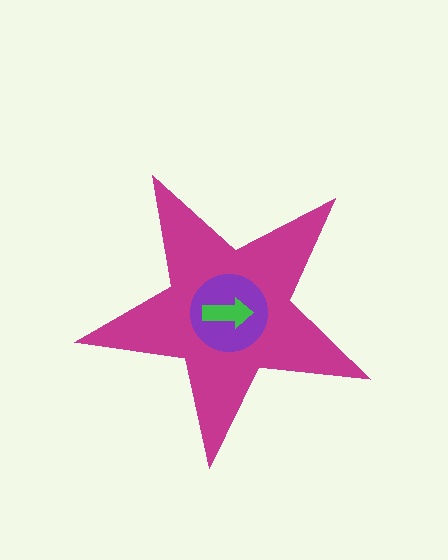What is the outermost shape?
The magenta star.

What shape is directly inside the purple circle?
The green arrow.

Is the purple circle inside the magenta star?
Yes.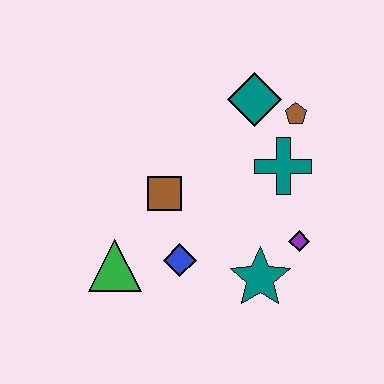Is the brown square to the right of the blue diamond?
No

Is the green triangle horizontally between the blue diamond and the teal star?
No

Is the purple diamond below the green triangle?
No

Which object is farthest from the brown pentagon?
The green triangle is farthest from the brown pentagon.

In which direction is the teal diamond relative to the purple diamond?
The teal diamond is above the purple diamond.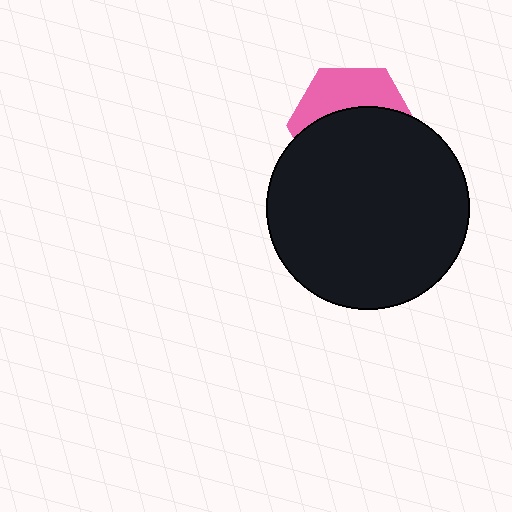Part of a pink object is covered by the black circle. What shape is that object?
It is a hexagon.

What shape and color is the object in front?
The object in front is a black circle.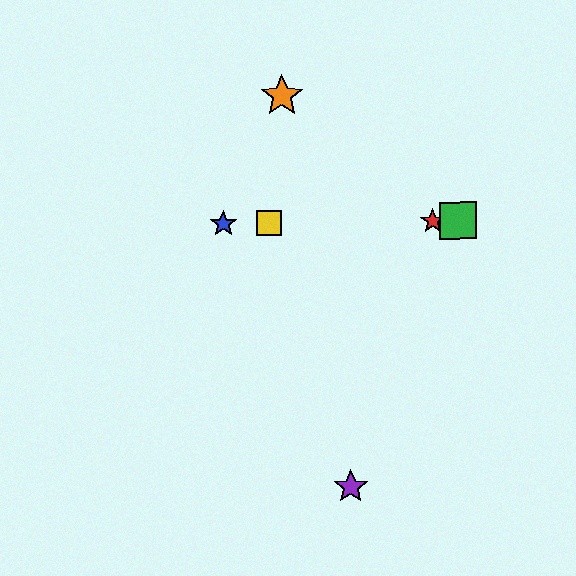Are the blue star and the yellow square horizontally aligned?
Yes, both are at y≈224.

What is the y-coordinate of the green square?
The green square is at y≈220.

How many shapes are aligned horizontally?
4 shapes (the red star, the blue star, the green square, the yellow square) are aligned horizontally.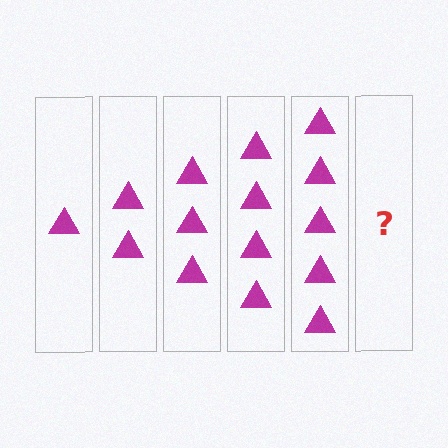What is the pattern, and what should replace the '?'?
The pattern is that each step adds one more triangle. The '?' should be 6 triangles.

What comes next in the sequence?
The next element should be 6 triangles.